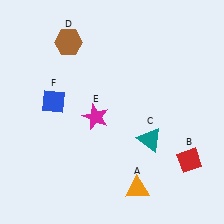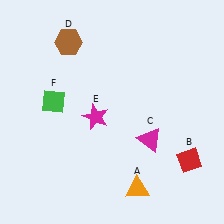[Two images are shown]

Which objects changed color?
C changed from teal to magenta. F changed from blue to green.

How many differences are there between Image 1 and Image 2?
There are 2 differences between the two images.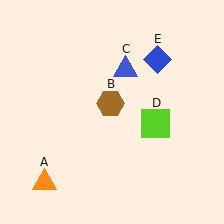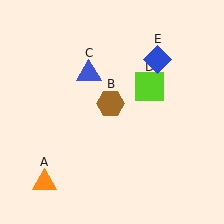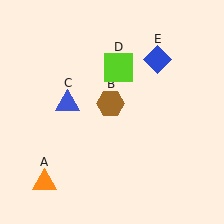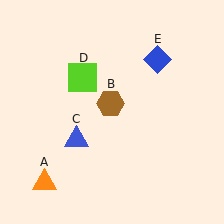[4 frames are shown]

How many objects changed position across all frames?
2 objects changed position: blue triangle (object C), lime square (object D).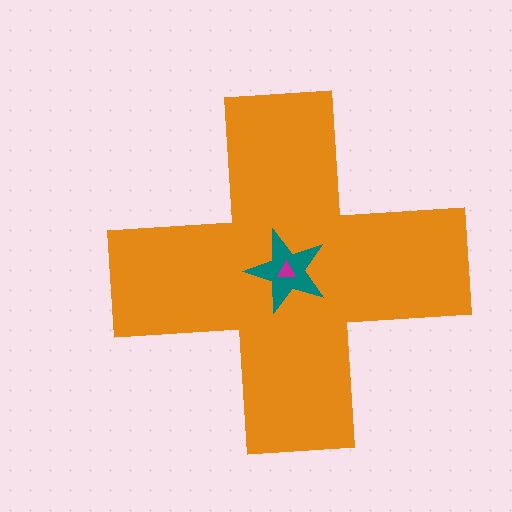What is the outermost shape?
The orange cross.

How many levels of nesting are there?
3.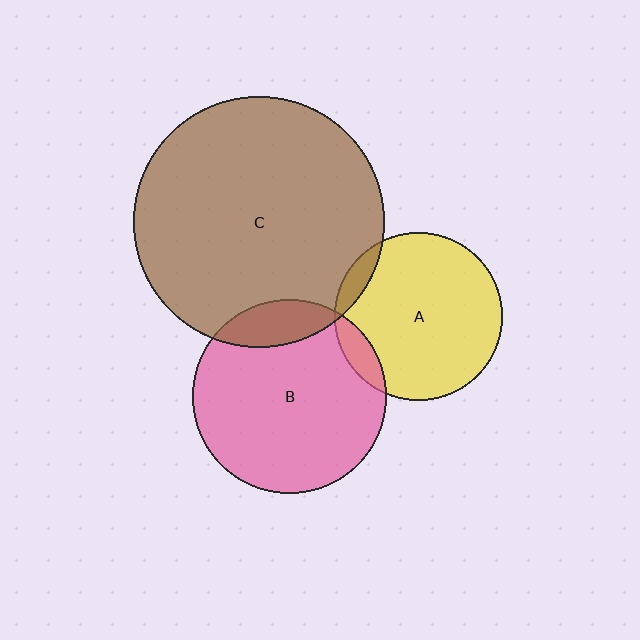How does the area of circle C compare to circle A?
Approximately 2.2 times.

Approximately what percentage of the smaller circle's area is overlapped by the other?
Approximately 10%.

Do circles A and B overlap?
Yes.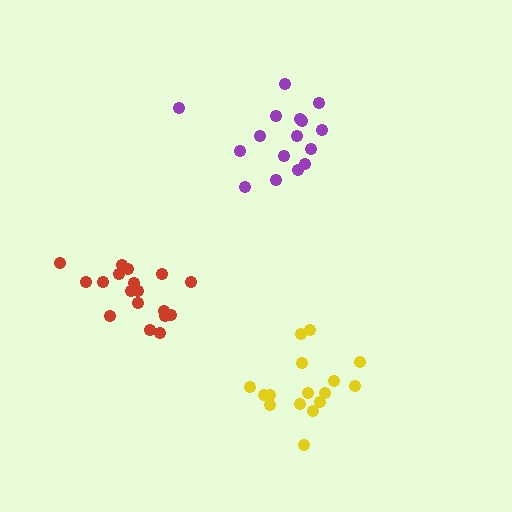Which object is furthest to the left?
The red cluster is leftmost.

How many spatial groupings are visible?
There are 3 spatial groupings.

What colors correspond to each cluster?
The clusters are colored: red, purple, yellow.